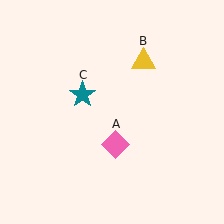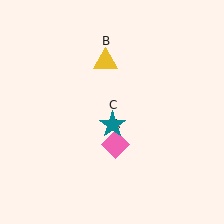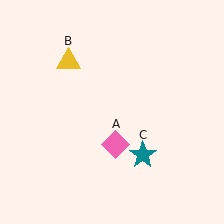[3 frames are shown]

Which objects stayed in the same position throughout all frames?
Pink diamond (object A) remained stationary.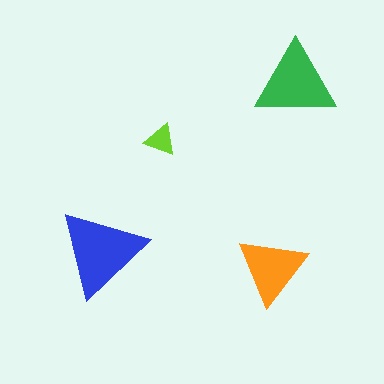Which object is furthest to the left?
The blue triangle is leftmost.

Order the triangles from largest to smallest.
the blue one, the green one, the orange one, the lime one.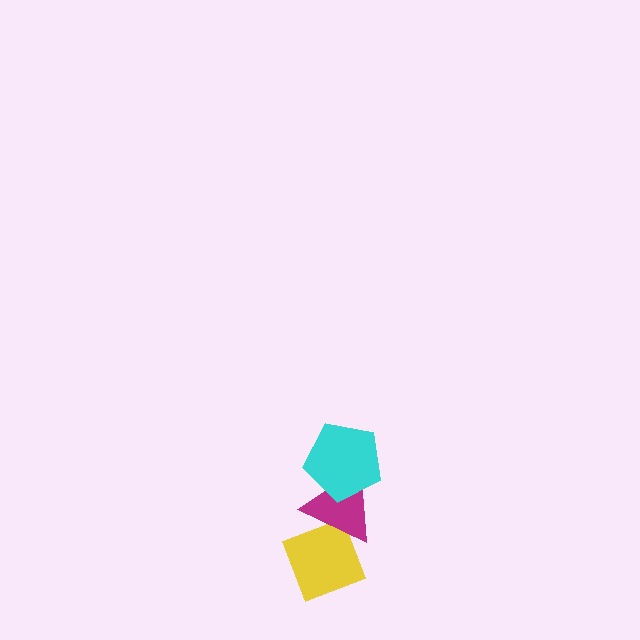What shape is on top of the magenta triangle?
The cyan pentagon is on top of the magenta triangle.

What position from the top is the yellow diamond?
The yellow diamond is 3rd from the top.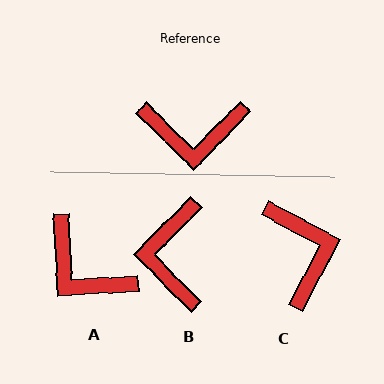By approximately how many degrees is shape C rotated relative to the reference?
Approximately 106 degrees counter-clockwise.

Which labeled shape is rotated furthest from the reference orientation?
C, about 106 degrees away.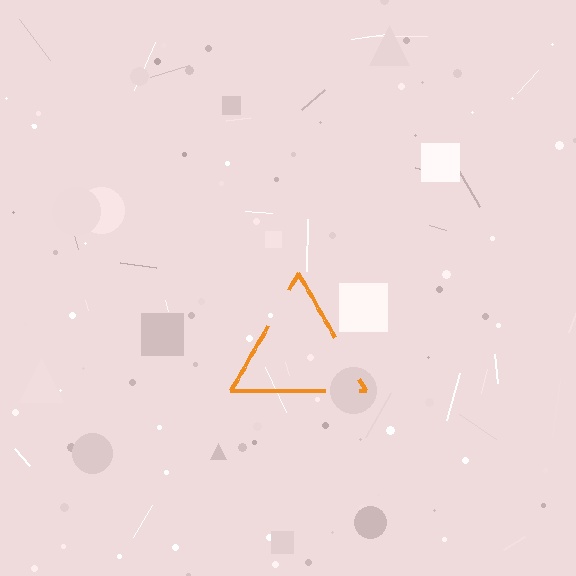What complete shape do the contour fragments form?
The contour fragments form a triangle.